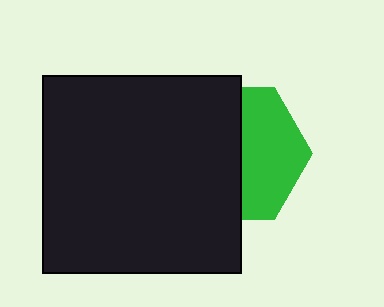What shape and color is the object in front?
The object in front is a black square.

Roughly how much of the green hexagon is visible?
About half of it is visible (roughly 46%).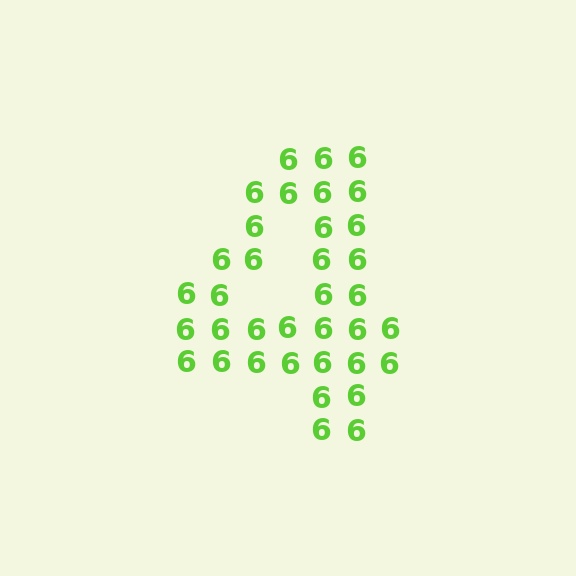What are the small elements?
The small elements are digit 6's.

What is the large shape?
The large shape is the digit 4.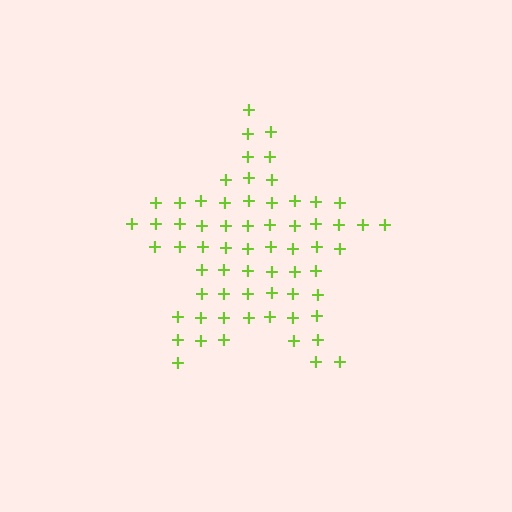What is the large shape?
The large shape is a star.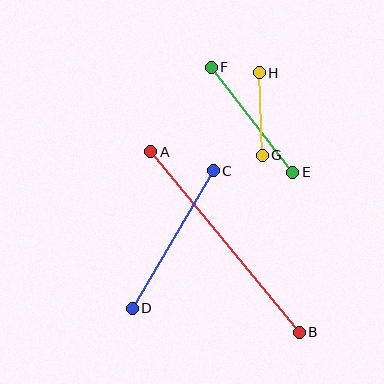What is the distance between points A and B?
The distance is approximately 234 pixels.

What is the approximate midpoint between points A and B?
The midpoint is at approximately (225, 242) pixels.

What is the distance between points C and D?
The distance is approximately 160 pixels.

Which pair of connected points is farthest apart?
Points A and B are farthest apart.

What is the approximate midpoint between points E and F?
The midpoint is at approximately (252, 120) pixels.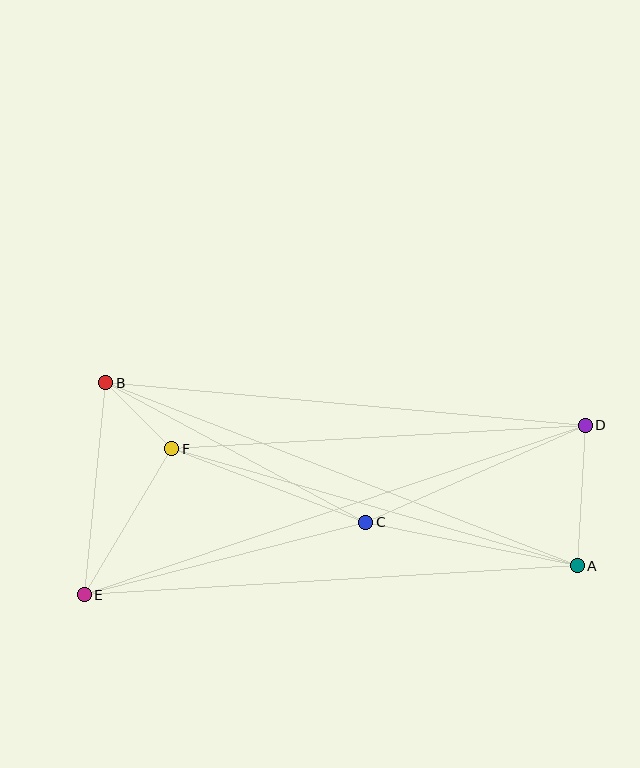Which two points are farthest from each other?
Points D and E are farthest from each other.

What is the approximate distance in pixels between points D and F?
The distance between D and F is approximately 414 pixels.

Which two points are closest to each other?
Points B and F are closest to each other.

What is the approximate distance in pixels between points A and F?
The distance between A and F is approximately 422 pixels.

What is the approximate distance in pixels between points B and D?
The distance between B and D is approximately 482 pixels.